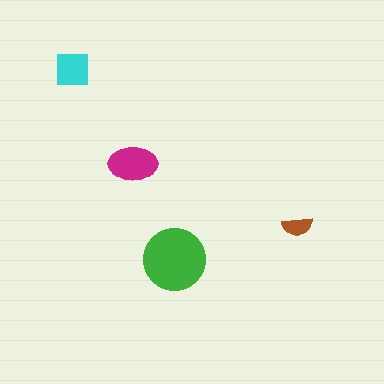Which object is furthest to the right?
The brown semicircle is rightmost.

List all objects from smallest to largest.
The brown semicircle, the cyan square, the magenta ellipse, the green circle.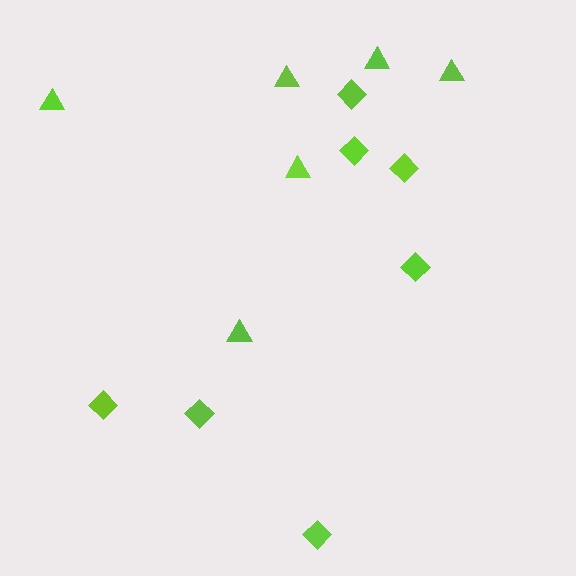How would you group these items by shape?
There are 2 groups: one group of triangles (6) and one group of diamonds (7).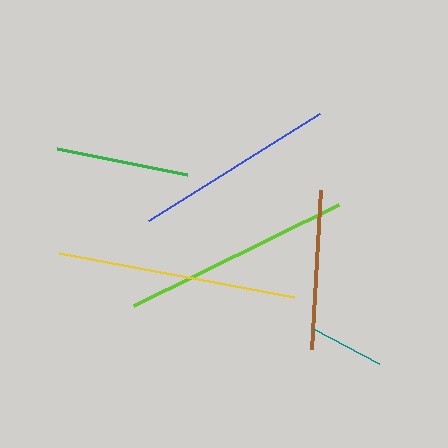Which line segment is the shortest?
The teal line is the shortest at approximately 75 pixels.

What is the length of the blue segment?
The blue segment is approximately 201 pixels long.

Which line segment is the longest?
The yellow line is the longest at approximately 239 pixels.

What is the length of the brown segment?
The brown segment is approximately 159 pixels long.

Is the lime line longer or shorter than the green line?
The lime line is longer than the green line.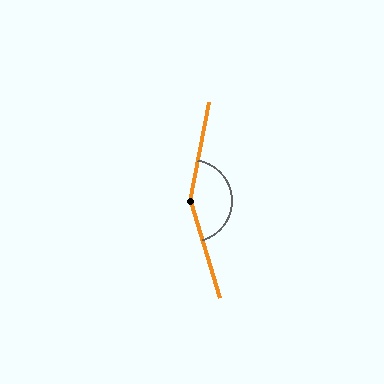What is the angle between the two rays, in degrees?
Approximately 152 degrees.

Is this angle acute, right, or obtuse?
It is obtuse.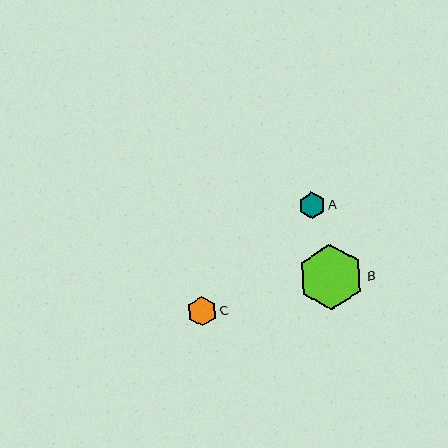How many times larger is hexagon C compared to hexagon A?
Hexagon C is approximately 1.1 times the size of hexagon A.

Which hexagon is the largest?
Hexagon B is the largest with a size of approximately 66 pixels.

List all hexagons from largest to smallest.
From largest to smallest: B, C, A.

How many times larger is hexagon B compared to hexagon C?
Hexagon B is approximately 2.2 times the size of hexagon C.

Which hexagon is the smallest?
Hexagon A is the smallest with a size of approximately 27 pixels.